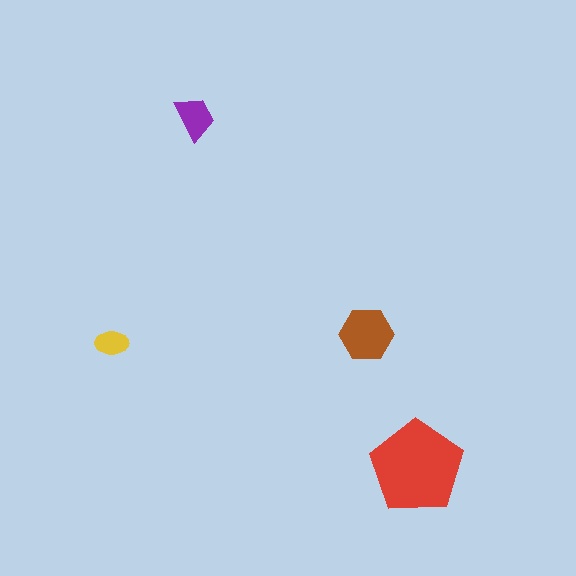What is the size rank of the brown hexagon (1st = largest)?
2nd.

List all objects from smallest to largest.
The yellow ellipse, the purple trapezoid, the brown hexagon, the red pentagon.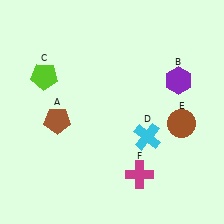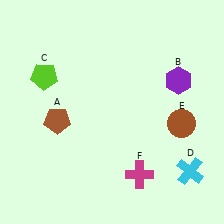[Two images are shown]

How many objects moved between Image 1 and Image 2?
1 object moved between the two images.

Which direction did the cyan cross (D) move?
The cyan cross (D) moved right.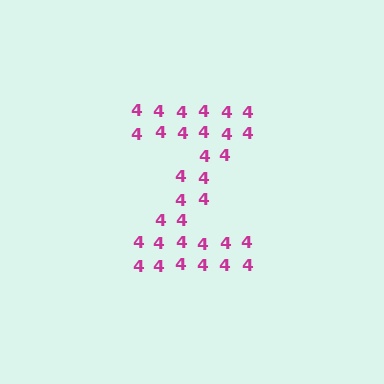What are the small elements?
The small elements are digit 4's.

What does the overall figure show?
The overall figure shows the letter Z.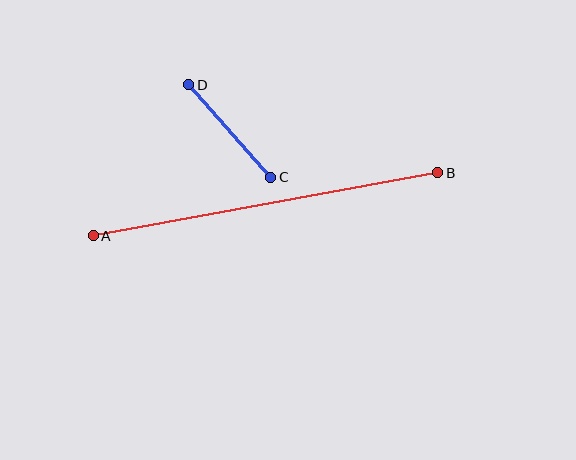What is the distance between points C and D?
The distance is approximately 124 pixels.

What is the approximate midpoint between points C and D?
The midpoint is at approximately (230, 131) pixels.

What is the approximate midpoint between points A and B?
The midpoint is at approximately (265, 204) pixels.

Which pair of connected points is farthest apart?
Points A and B are farthest apart.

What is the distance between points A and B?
The distance is approximately 350 pixels.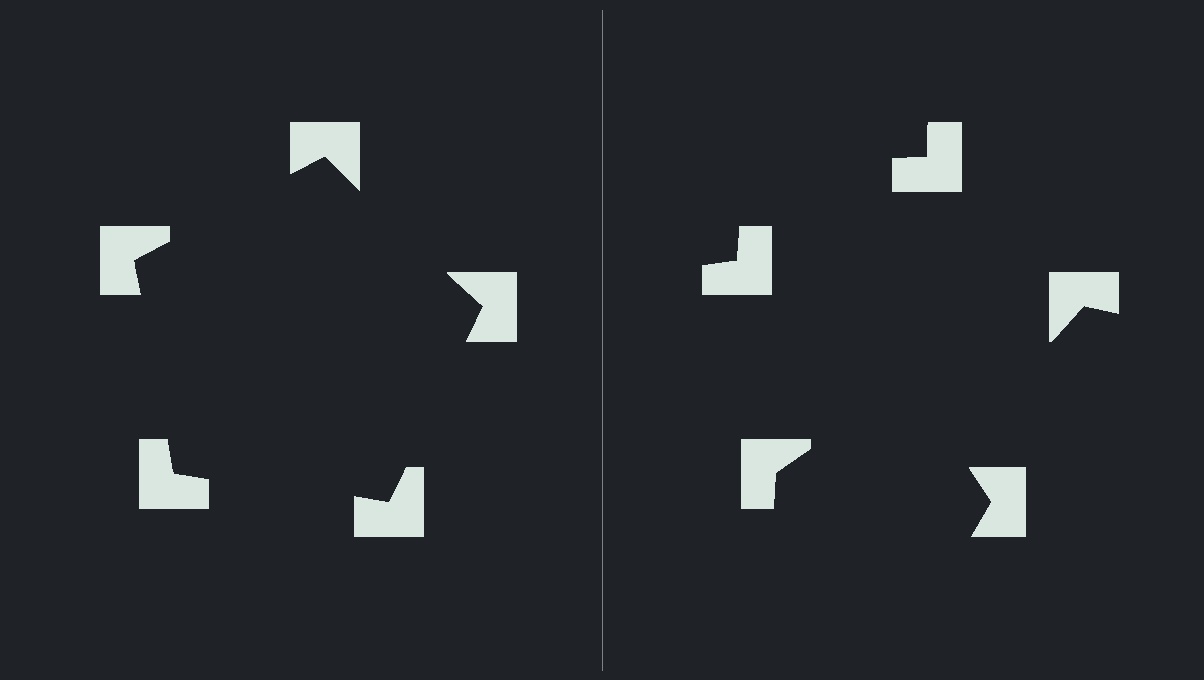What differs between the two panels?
The notched squares are positioned identically on both sides; only the wedge orientations differ. On the left they align to a pentagon; on the right they are misaligned.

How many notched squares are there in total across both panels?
10 — 5 on each side.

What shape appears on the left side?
An illusory pentagon.